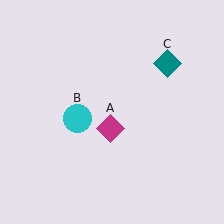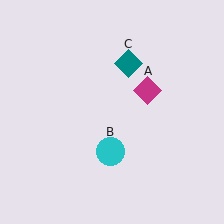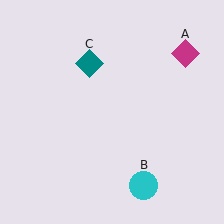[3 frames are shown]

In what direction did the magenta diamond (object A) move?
The magenta diamond (object A) moved up and to the right.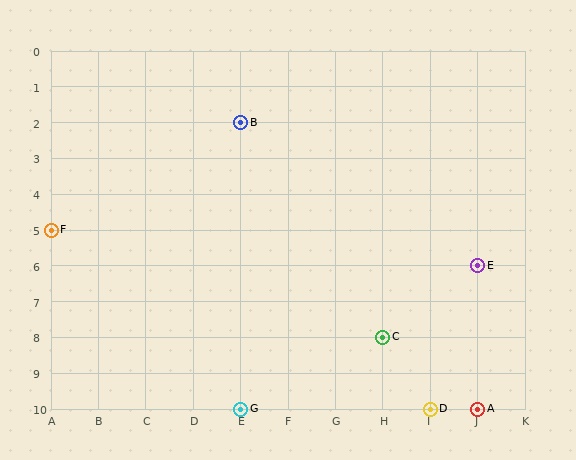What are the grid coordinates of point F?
Point F is at grid coordinates (A, 5).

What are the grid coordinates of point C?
Point C is at grid coordinates (H, 8).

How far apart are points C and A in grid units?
Points C and A are 2 columns and 2 rows apart (about 2.8 grid units diagonally).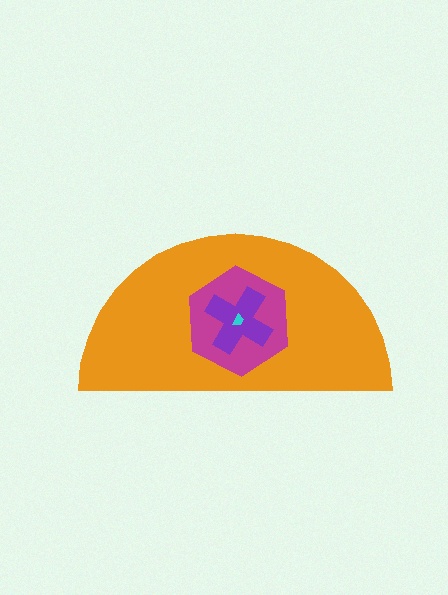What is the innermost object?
The cyan trapezoid.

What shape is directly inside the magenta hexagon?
The purple cross.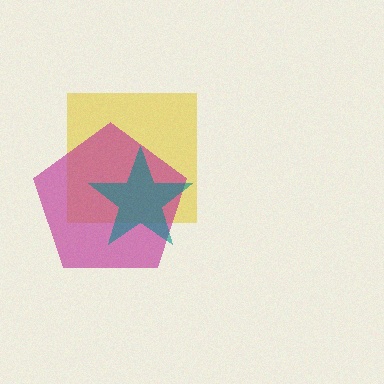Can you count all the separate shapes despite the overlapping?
Yes, there are 3 separate shapes.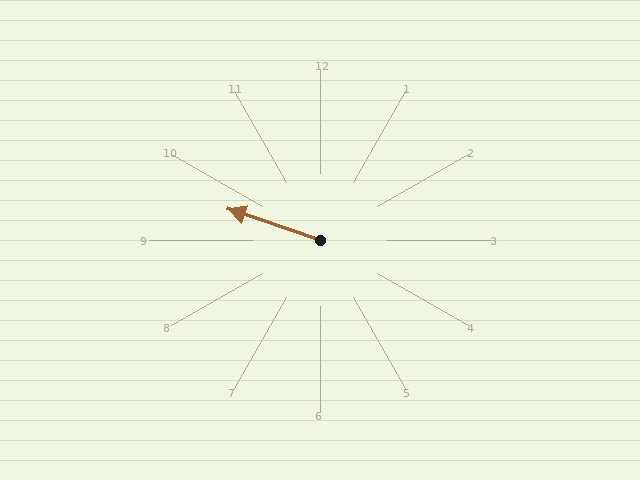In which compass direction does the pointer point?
West.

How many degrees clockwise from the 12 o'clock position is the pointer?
Approximately 289 degrees.